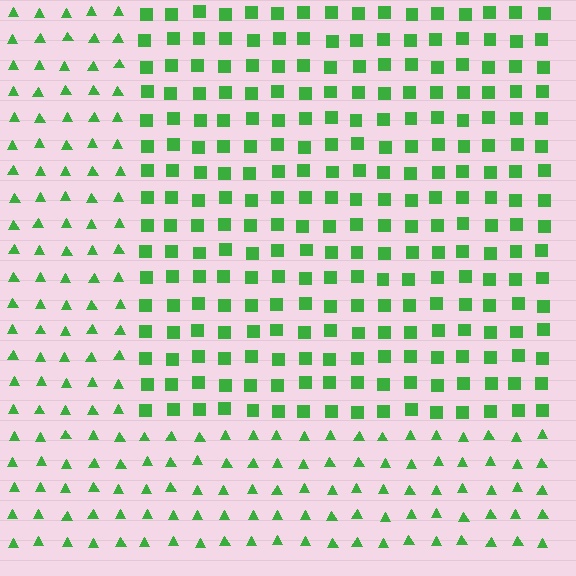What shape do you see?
I see a rectangle.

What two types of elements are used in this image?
The image uses squares inside the rectangle region and triangles outside it.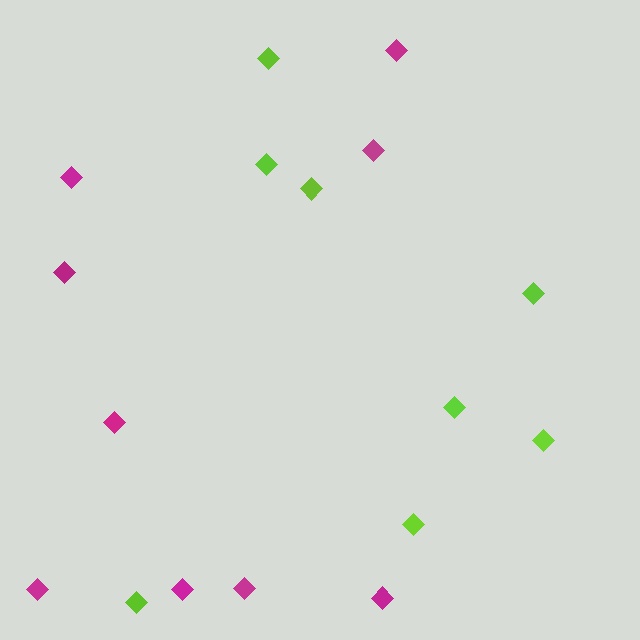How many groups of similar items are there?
There are 2 groups: one group of magenta diamonds (9) and one group of lime diamonds (8).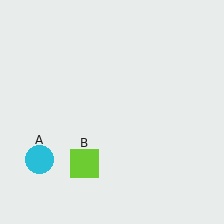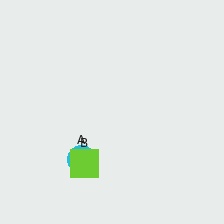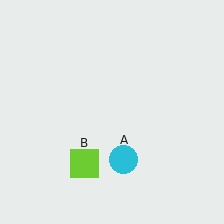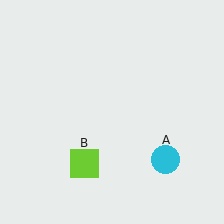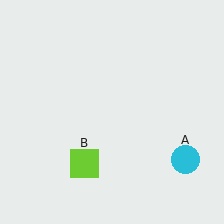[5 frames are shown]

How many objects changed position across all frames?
1 object changed position: cyan circle (object A).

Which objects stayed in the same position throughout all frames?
Lime square (object B) remained stationary.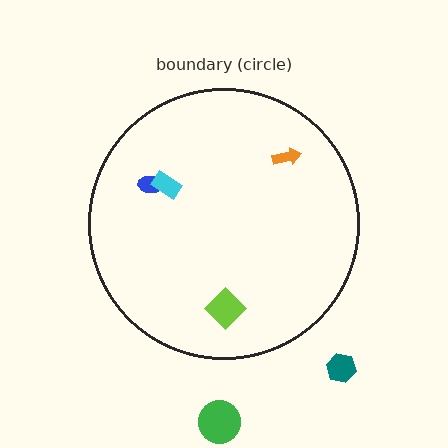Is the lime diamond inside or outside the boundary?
Inside.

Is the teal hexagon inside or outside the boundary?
Outside.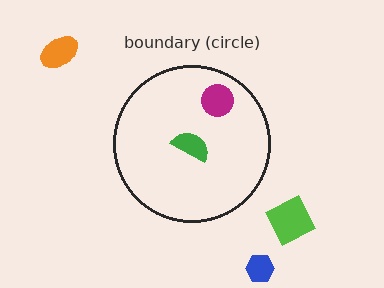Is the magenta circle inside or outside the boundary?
Inside.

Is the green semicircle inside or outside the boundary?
Inside.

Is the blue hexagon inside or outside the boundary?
Outside.